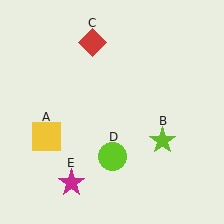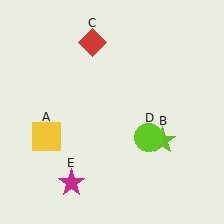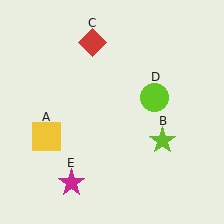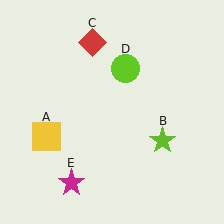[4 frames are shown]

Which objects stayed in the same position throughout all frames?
Yellow square (object A) and lime star (object B) and red diamond (object C) and magenta star (object E) remained stationary.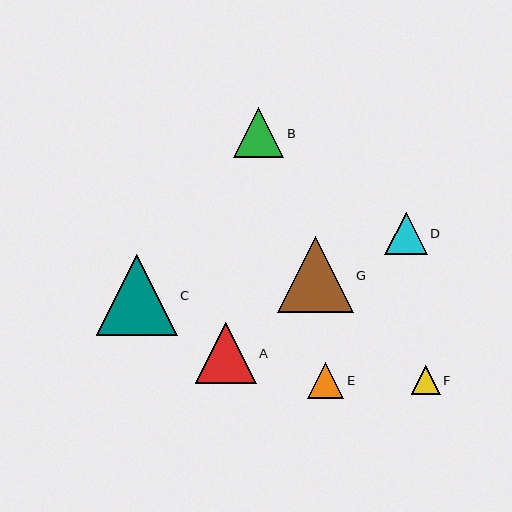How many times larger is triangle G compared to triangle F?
Triangle G is approximately 2.6 times the size of triangle F.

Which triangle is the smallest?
Triangle F is the smallest with a size of approximately 29 pixels.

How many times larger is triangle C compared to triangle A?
Triangle C is approximately 1.3 times the size of triangle A.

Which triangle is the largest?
Triangle C is the largest with a size of approximately 81 pixels.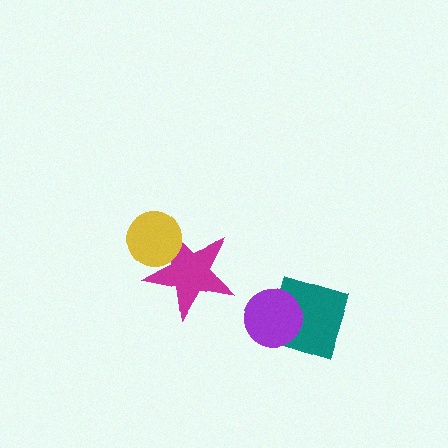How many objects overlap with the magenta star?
1 object overlaps with the magenta star.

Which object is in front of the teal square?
The purple circle is in front of the teal square.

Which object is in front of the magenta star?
The yellow circle is in front of the magenta star.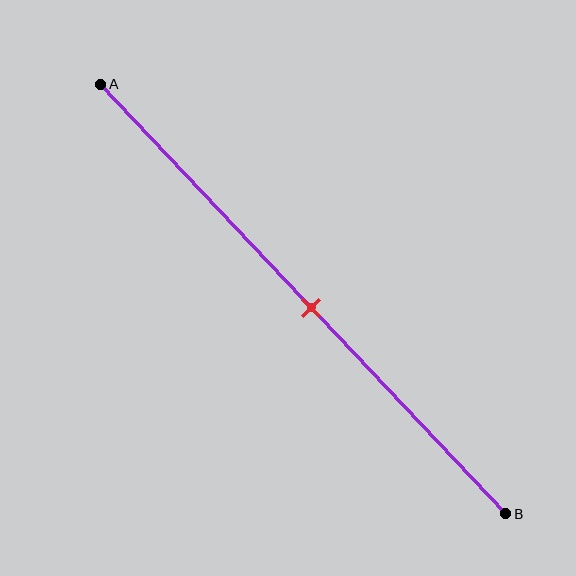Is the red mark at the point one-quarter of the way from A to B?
No, the mark is at about 50% from A, not at the 25% one-quarter point.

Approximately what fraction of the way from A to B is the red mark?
The red mark is approximately 50% of the way from A to B.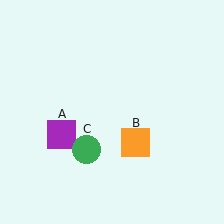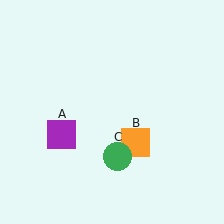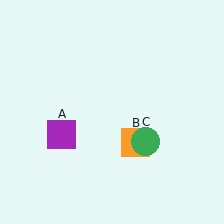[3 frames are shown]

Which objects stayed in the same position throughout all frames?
Purple square (object A) and orange square (object B) remained stationary.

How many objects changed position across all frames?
1 object changed position: green circle (object C).